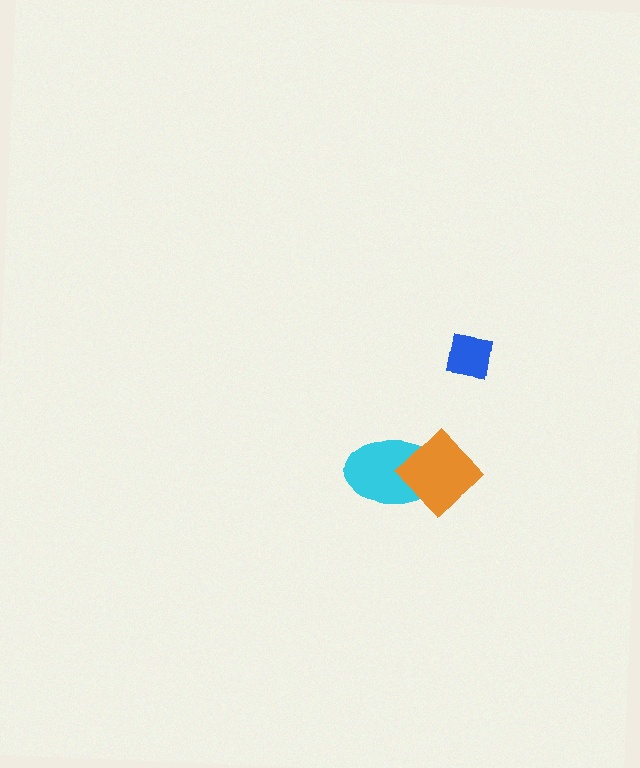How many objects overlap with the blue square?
0 objects overlap with the blue square.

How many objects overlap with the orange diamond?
1 object overlaps with the orange diamond.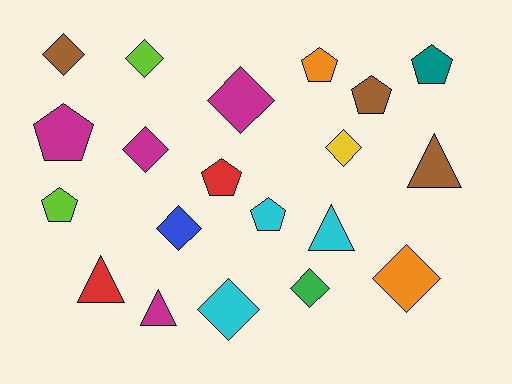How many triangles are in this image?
There are 4 triangles.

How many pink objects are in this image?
There are no pink objects.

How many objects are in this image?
There are 20 objects.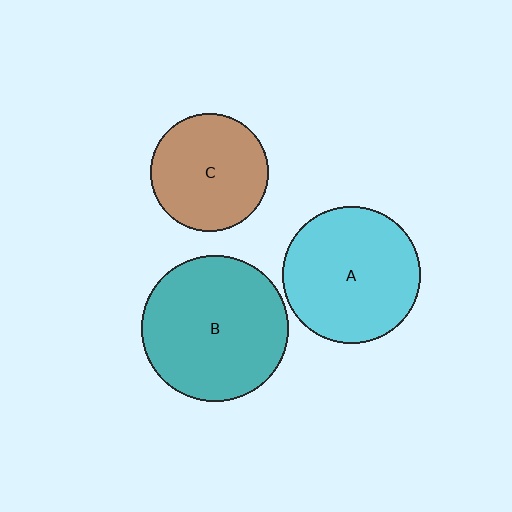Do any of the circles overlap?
No, none of the circles overlap.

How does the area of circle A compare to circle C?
Approximately 1.4 times.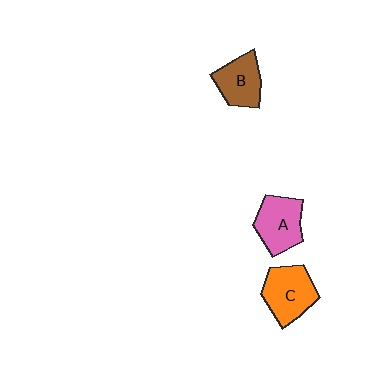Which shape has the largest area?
Shape C (orange).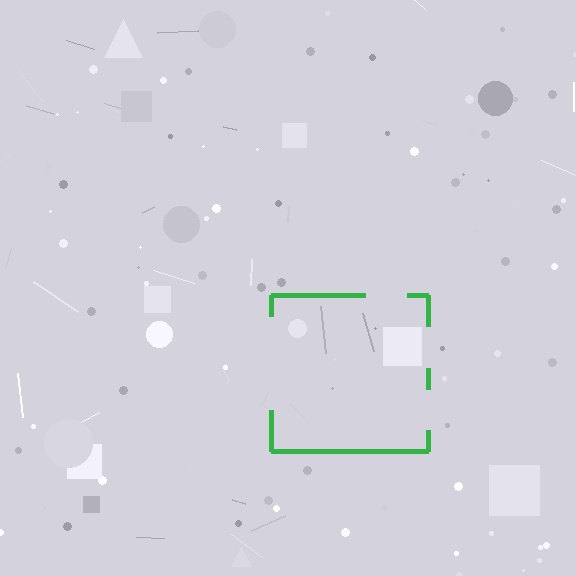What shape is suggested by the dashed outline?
The dashed outline suggests a square.